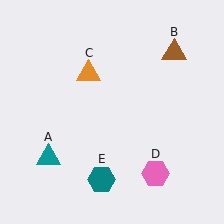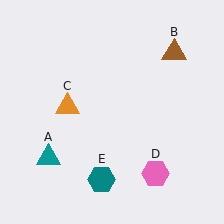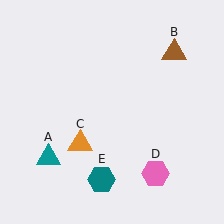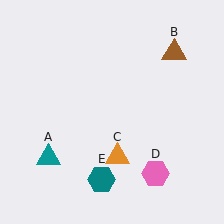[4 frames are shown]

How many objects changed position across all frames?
1 object changed position: orange triangle (object C).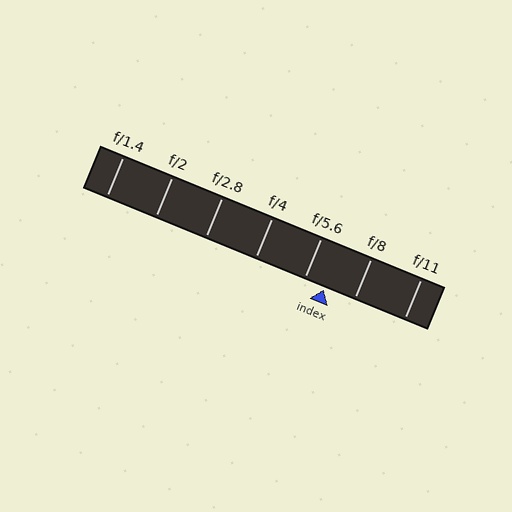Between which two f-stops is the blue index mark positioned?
The index mark is between f/5.6 and f/8.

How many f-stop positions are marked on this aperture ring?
There are 7 f-stop positions marked.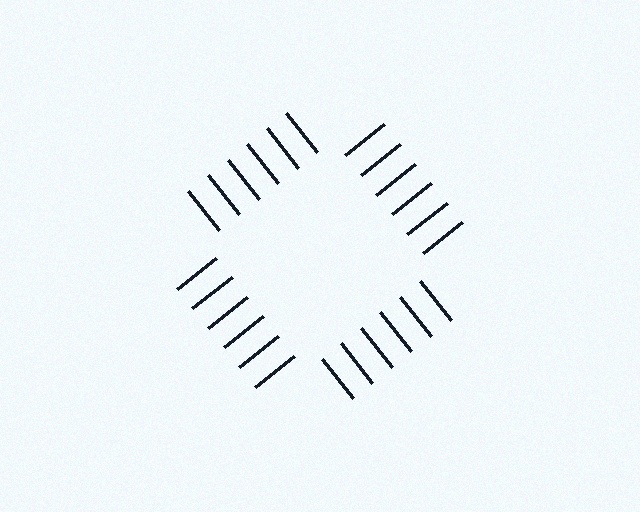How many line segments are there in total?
24 — 6 along each of the 4 edges.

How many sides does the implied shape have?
4 sides — the line-ends trace a square.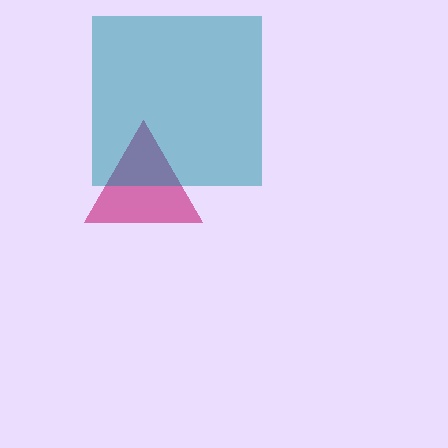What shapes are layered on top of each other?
The layered shapes are: a magenta triangle, a teal square.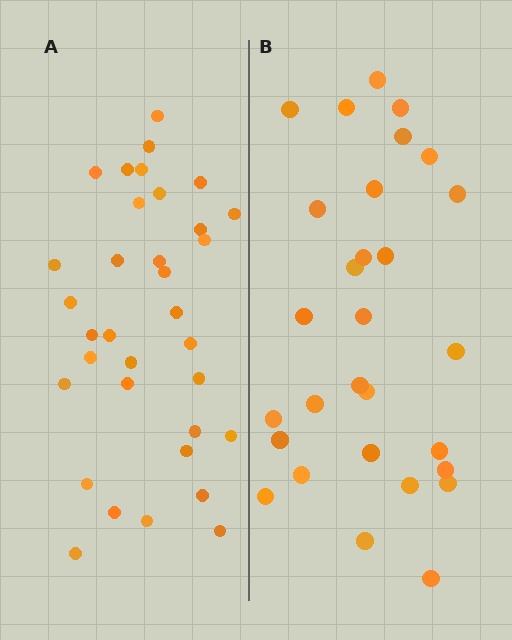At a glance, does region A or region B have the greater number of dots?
Region A (the left region) has more dots.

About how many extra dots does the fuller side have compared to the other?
Region A has about 5 more dots than region B.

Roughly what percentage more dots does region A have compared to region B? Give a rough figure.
About 15% more.